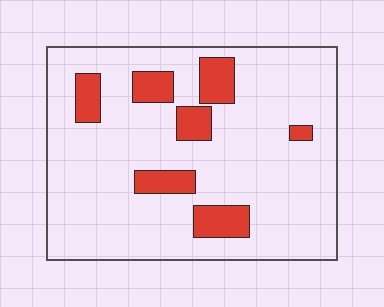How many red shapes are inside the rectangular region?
7.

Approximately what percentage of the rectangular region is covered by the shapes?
Approximately 15%.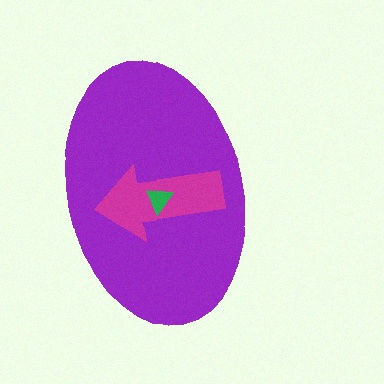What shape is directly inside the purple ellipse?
The magenta arrow.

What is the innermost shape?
The green triangle.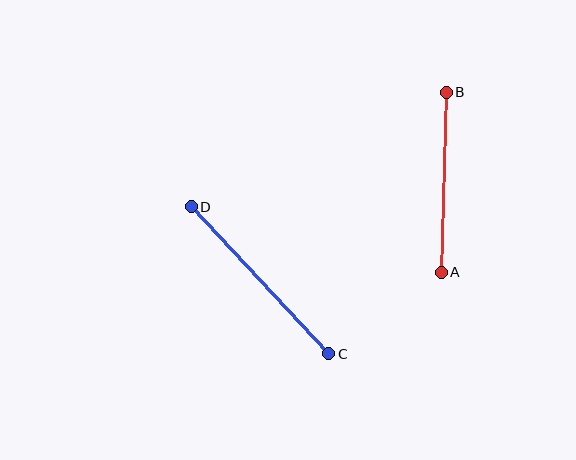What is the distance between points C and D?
The distance is approximately 201 pixels.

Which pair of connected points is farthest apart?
Points C and D are farthest apart.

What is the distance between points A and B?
The distance is approximately 180 pixels.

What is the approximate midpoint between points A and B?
The midpoint is at approximately (444, 182) pixels.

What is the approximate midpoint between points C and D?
The midpoint is at approximately (260, 280) pixels.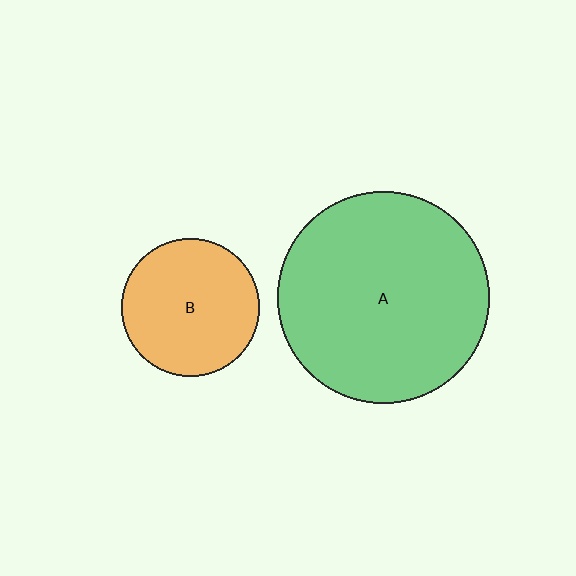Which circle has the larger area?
Circle A (green).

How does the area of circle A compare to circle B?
Approximately 2.4 times.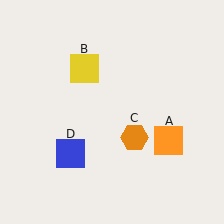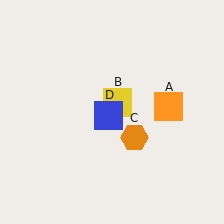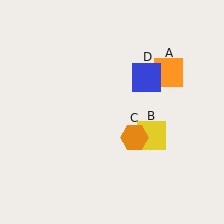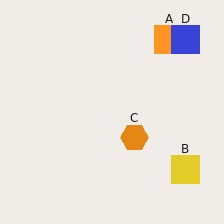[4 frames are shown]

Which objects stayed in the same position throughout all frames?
Orange hexagon (object C) remained stationary.